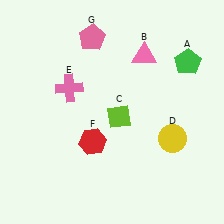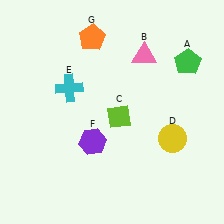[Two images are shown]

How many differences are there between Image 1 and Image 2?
There are 3 differences between the two images.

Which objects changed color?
E changed from pink to cyan. F changed from red to purple. G changed from pink to orange.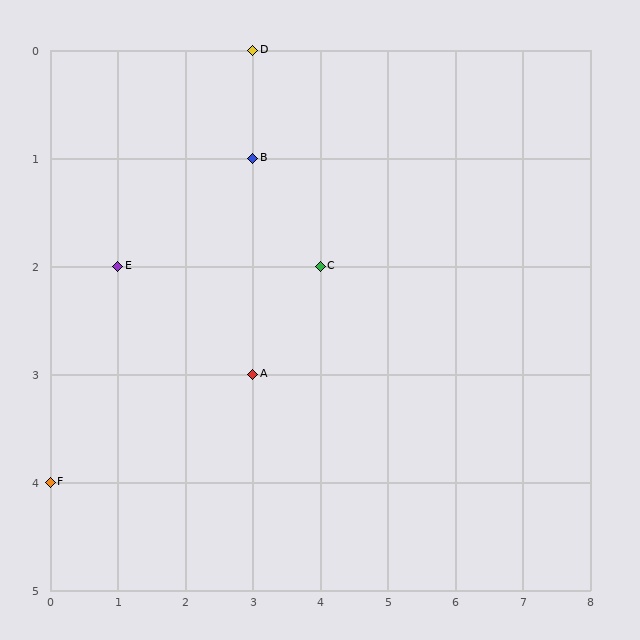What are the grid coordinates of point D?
Point D is at grid coordinates (3, 0).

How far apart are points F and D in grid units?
Points F and D are 3 columns and 4 rows apart (about 5.0 grid units diagonally).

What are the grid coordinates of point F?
Point F is at grid coordinates (0, 4).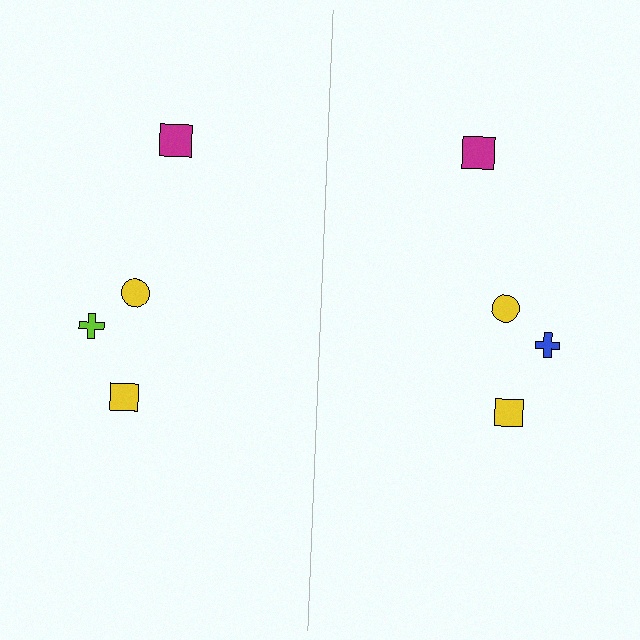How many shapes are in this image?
There are 8 shapes in this image.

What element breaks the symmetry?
The blue cross on the right side breaks the symmetry — its mirror counterpart is lime.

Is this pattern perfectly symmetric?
No, the pattern is not perfectly symmetric. The blue cross on the right side breaks the symmetry — its mirror counterpart is lime.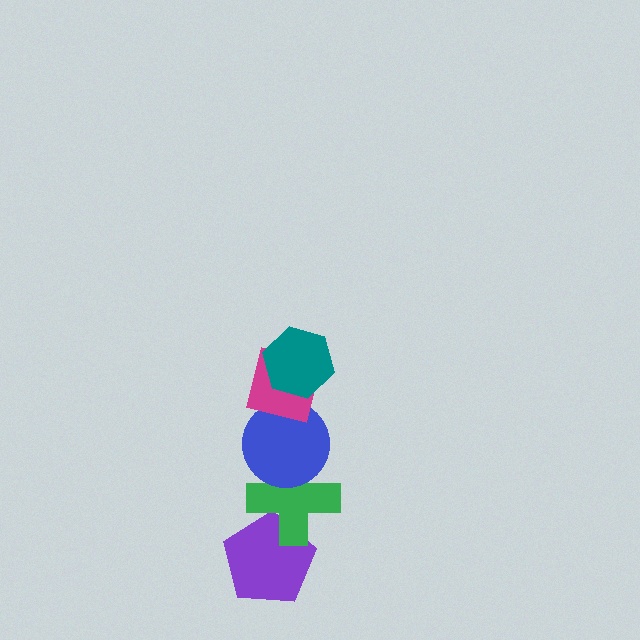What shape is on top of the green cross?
The blue circle is on top of the green cross.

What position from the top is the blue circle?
The blue circle is 3rd from the top.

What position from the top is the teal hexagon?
The teal hexagon is 1st from the top.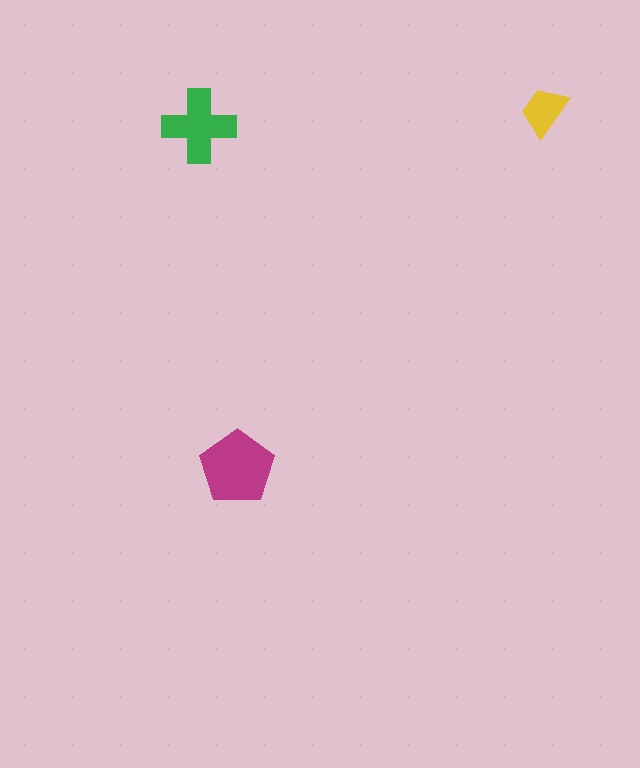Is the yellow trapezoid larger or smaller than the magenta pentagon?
Smaller.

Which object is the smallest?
The yellow trapezoid.